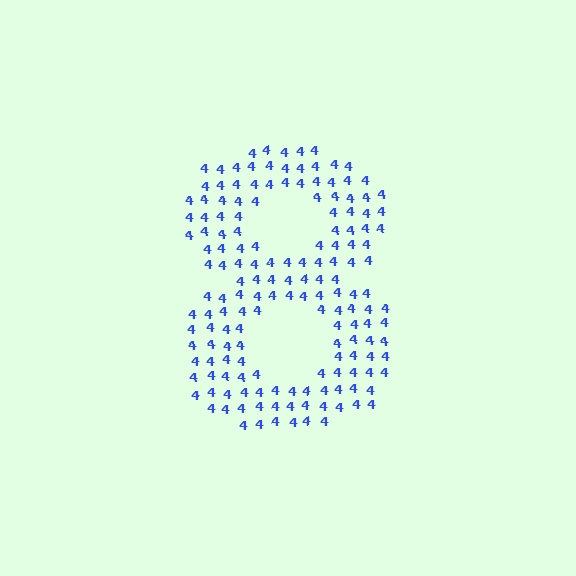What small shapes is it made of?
It is made of small digit 4's.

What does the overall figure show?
The overall figure shows the digit 8.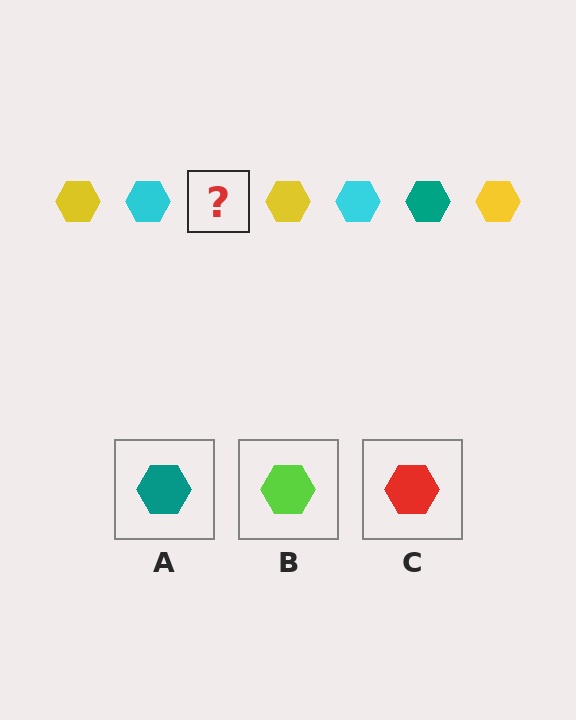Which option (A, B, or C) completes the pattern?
A.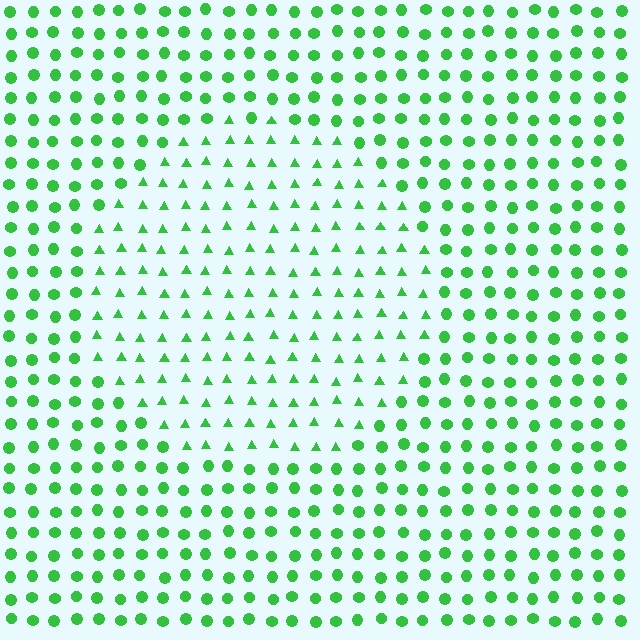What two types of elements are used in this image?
The image uses triangles inside the circle region and circles outside it.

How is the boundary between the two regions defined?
The boundary is defined by a change in element shape: triangles inside vs. circles outside. All elements share the same color and spacing.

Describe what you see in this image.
The image is filled with small green elements arranged in a uniform grid. A circle-shaped region contains triangles, while the surrounding area contains circles. The boundary is defined purely by the change in element shape.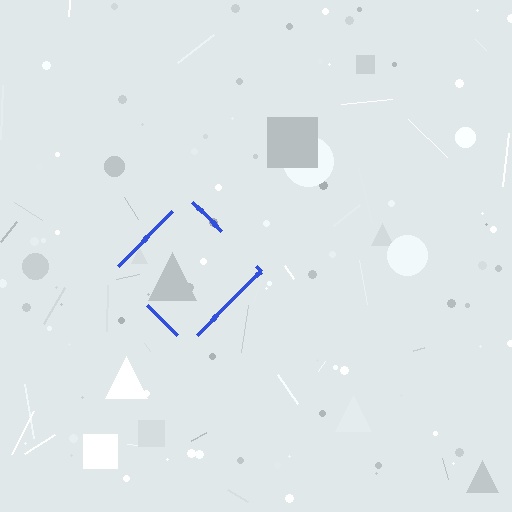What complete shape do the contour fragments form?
The contour fragments form a diamond.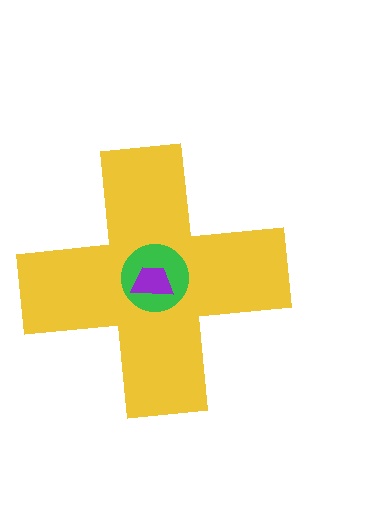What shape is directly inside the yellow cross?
The green circle.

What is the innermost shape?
The purple trapezoid.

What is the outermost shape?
The yellow cross.